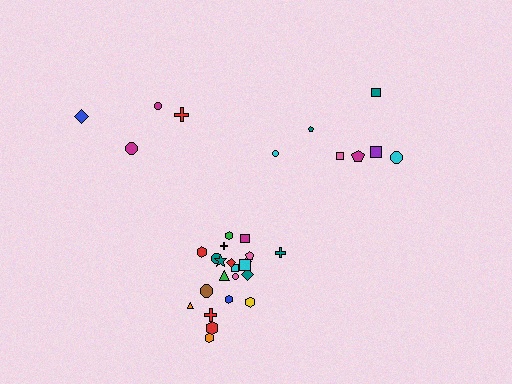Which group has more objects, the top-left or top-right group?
The top-right group.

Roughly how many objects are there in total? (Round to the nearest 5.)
Roughly 35 objects in total.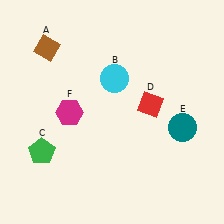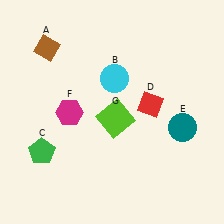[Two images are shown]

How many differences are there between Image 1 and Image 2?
There is 1 difference between the two images.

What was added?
A lime square (G) was added in Image 2.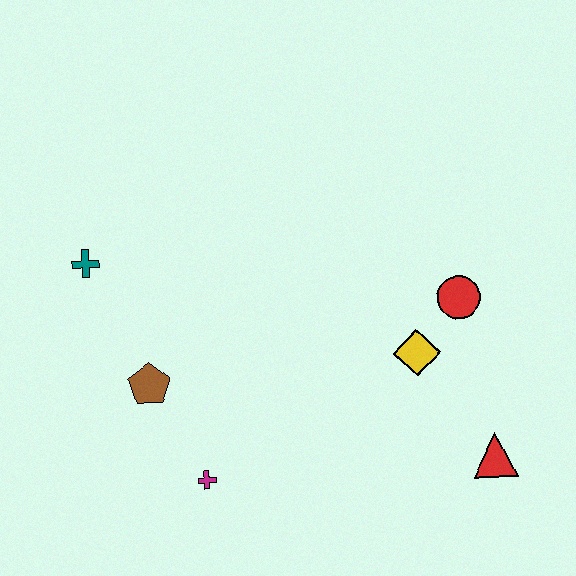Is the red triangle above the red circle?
No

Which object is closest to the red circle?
The yellow diamond is closest to the red circle.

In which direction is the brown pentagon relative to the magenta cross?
The brown pentagon is above the magenta cross.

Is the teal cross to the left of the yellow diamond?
Yes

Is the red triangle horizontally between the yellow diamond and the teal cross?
No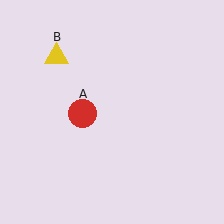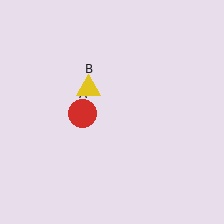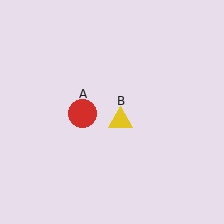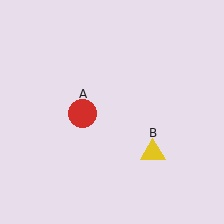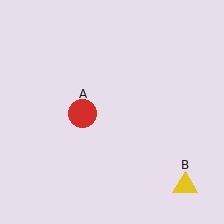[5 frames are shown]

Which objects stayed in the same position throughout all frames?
Red circle (object A) remained stationary.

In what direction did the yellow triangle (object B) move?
The yellow triangle (object B) moved down and to the right.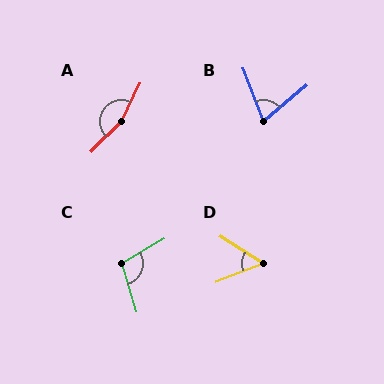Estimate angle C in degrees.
Approximately 104 degrees.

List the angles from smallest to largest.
D (53°), B (71°), C (104°), A (161°).